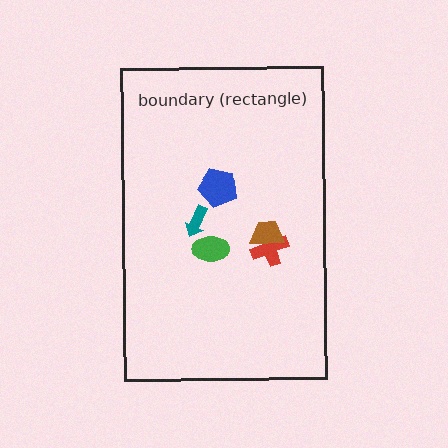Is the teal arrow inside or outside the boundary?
Inside.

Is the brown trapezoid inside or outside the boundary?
Inside.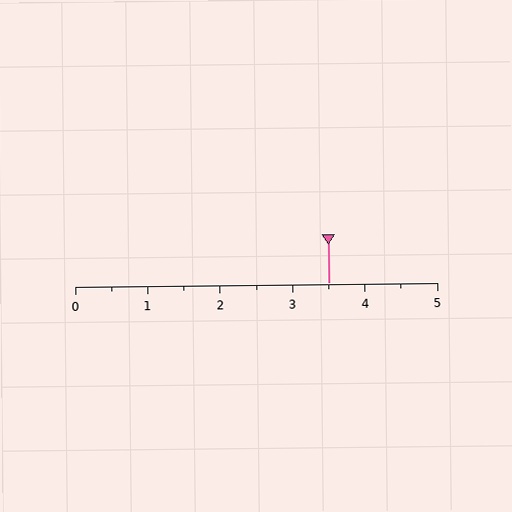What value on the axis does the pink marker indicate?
The marker indicates approximately 3.5.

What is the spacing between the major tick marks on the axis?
The major ticks are spaced 1 apart.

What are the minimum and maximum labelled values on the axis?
The axis runs from 0 to 5.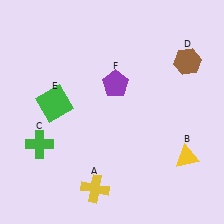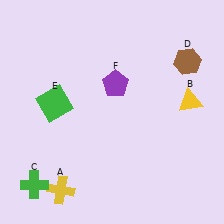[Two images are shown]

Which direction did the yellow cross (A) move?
The yellow cross (A) moved left.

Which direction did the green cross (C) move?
The green cross (C) moved down.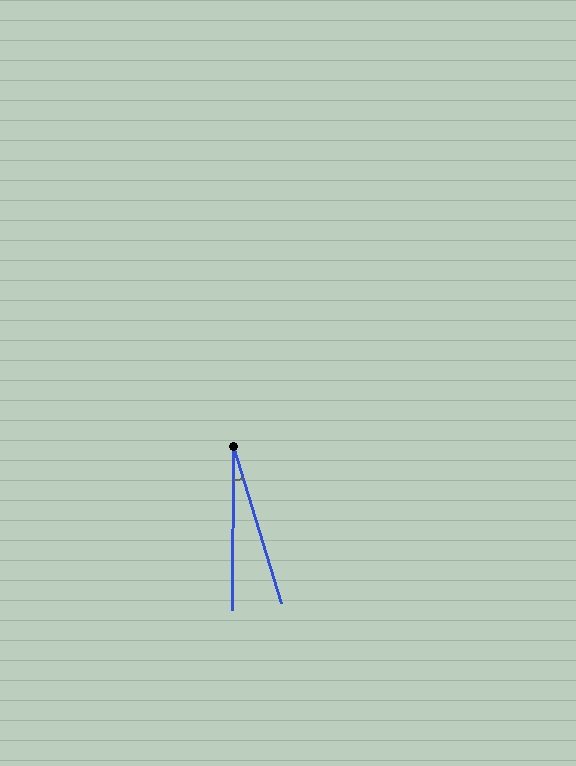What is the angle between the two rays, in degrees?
Approximately 17 degrees.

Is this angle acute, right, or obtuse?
It is acute.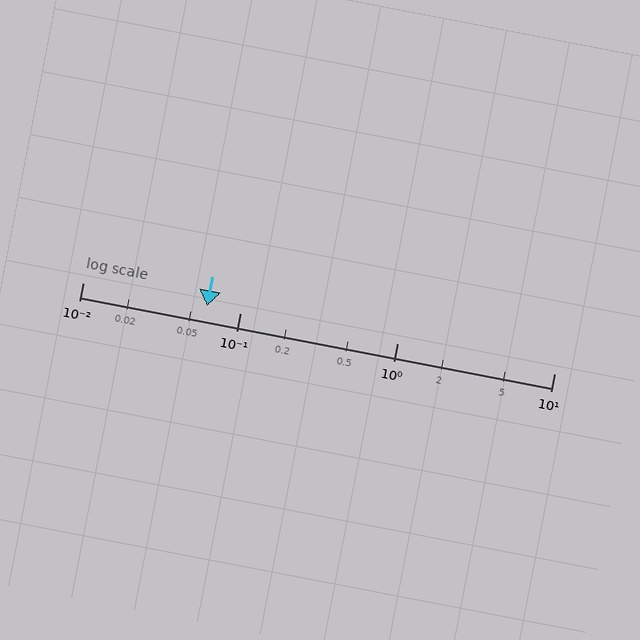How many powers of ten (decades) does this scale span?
The scale spans 3 decades, from 0.01 to 10.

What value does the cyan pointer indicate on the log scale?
The pointer indicates approximately 0.062.